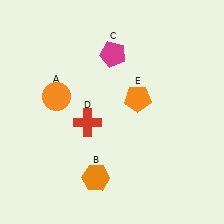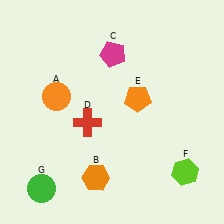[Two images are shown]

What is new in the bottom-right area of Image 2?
A lime hexagon (F) was added in the bottom-right area of Image 2.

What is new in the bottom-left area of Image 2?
A green circle (G) was added in the bottom-left area of Image 2.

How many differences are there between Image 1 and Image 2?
There are 2 differences between the two images.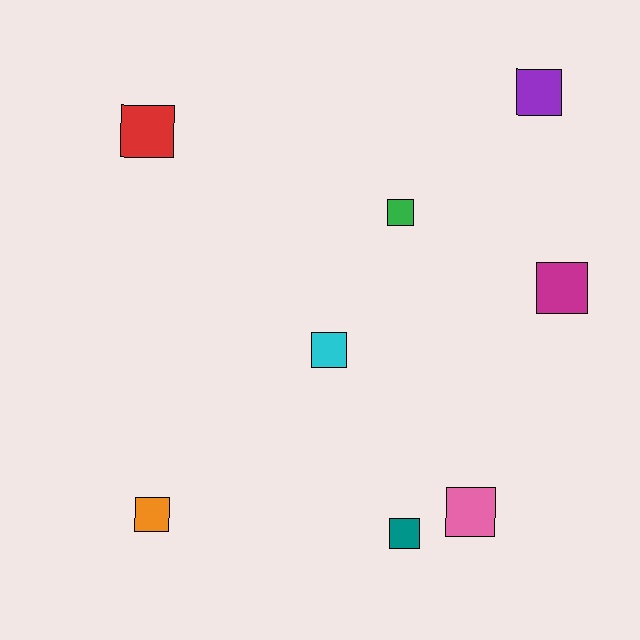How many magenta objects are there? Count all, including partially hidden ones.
There is 1 magenta object.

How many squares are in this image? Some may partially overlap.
There are 8 squares.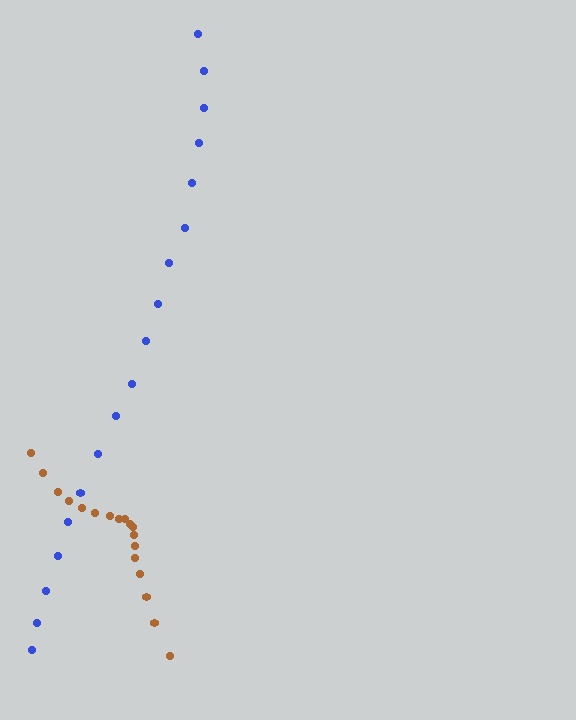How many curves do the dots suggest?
There are 2 distinct paths.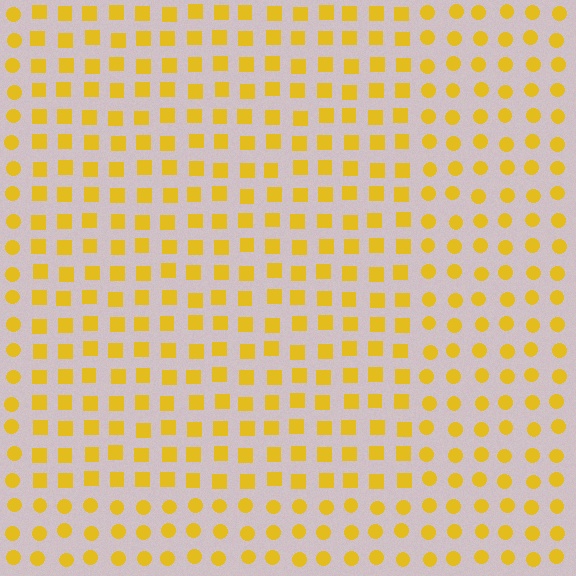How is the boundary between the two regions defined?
The boundary is defined by a change in element shape: squares inside vs. circles outside. All elements share the same color and spacing.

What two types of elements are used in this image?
The image uses squares inside the rectangle region and circles outside it.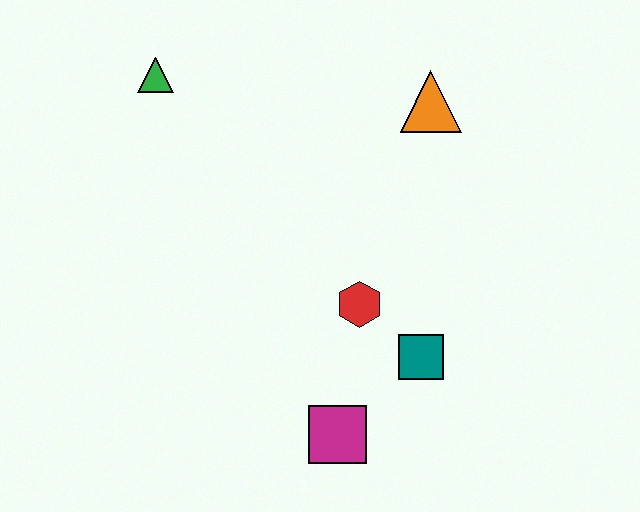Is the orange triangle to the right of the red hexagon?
Yes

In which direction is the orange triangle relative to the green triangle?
The orange triangle is to the right of the green triangle.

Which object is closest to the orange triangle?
The red hexagon is closest to the orange triangle.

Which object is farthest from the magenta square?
The green triangle is farthest from the magenta square.